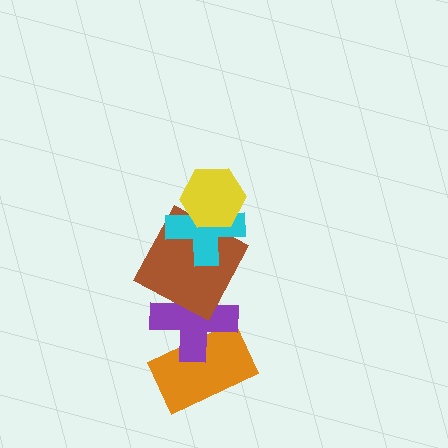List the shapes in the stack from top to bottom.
From top to bottom: the yellow hexagon, the cyan cross, the brown square, the purple cross, the orange rectangle.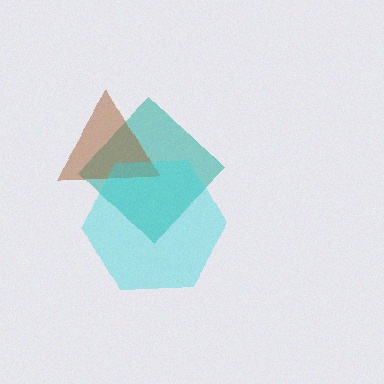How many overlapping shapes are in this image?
There are 3 overlapping shapes in the image.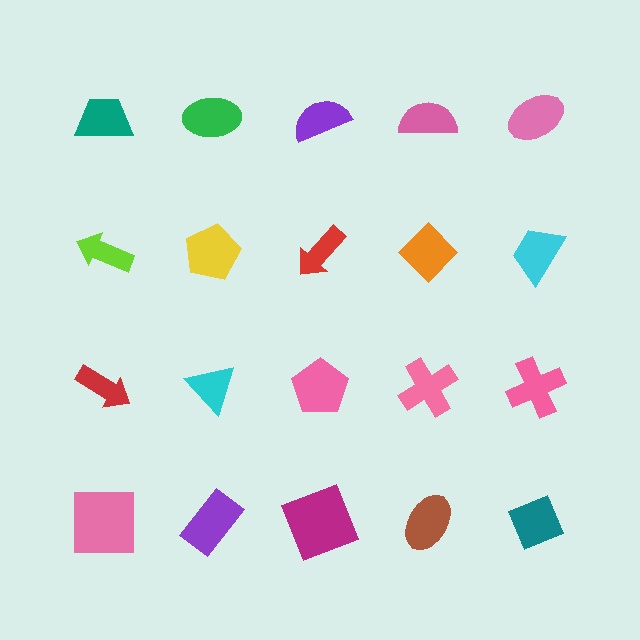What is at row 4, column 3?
A magenta square.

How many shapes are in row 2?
5 shapes.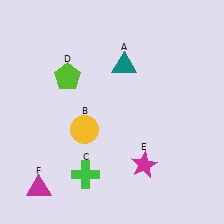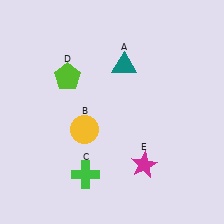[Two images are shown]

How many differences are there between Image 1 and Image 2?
There is 1 difference between the two images.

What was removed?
The magenta triangle (F) was removed in Image 2.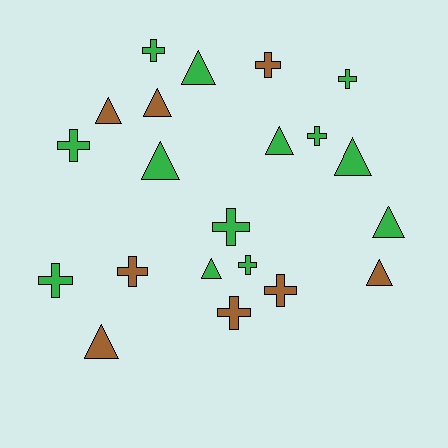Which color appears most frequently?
Green, with 13 objects.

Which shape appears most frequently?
Cross, with 11 objects.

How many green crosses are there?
There are 7 green crosses.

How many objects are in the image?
There are 21 objects.